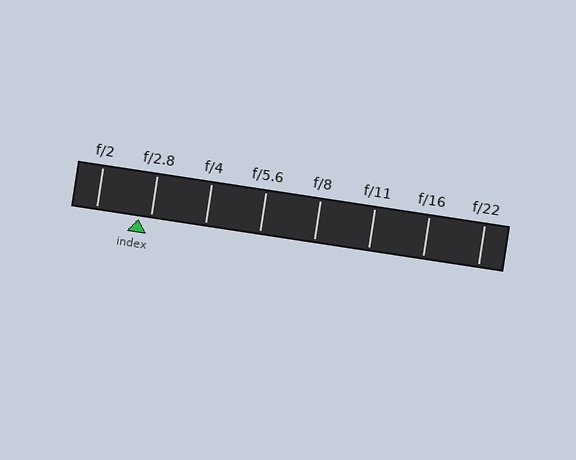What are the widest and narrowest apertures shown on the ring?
The widest aperture shown is f/2 and the narrowest is f/22.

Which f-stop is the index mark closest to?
The index mark is closest to f/2.8.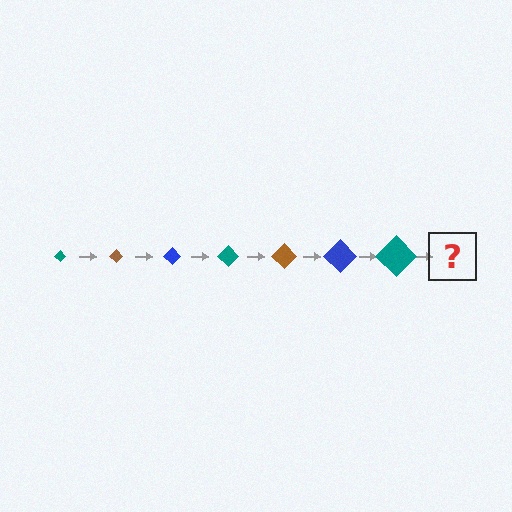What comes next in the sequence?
The next element should be a brown diamond, larger than the previous one.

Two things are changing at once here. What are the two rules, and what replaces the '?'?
The two rules are that the diamond grows larger each step and the color cycles through teal, brown, and blue. The '?' should be a brown diamond, larger than the previous one.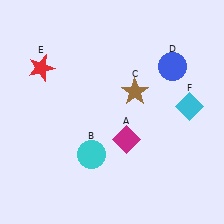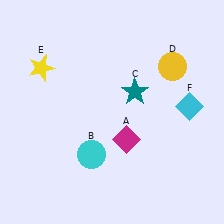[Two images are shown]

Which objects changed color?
C changed from brown to teal. D changed from blue to yellow. E changed from red to yellow.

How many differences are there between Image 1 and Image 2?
There are 3 differences between the two images.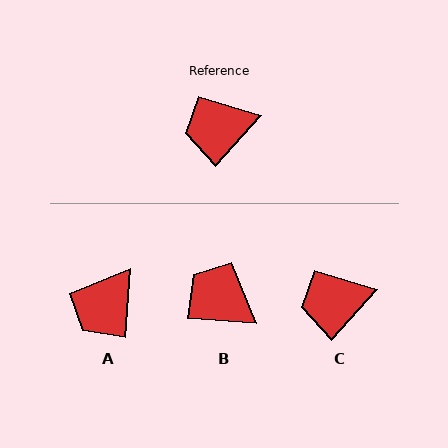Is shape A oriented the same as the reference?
No, it is off by about 39 degrees.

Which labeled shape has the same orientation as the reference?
C.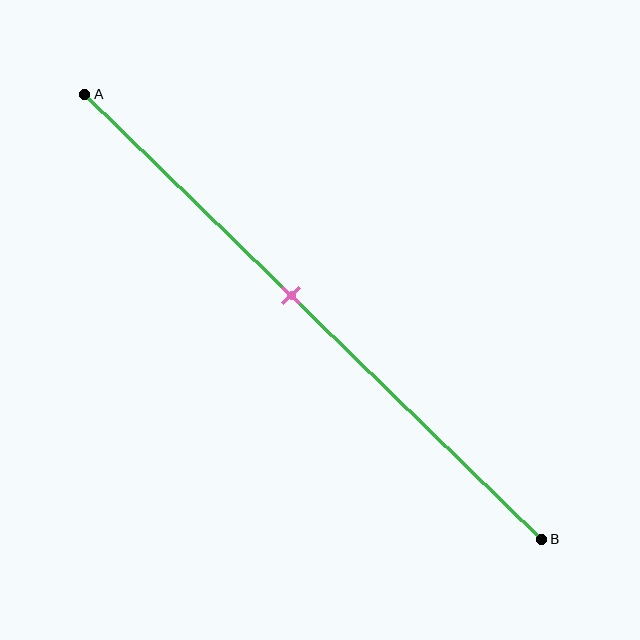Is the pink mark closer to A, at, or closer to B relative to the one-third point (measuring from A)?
The pink mark is closer to point B than the one-third point of segment AB.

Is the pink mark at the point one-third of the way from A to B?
No, the mark is at about 45% from A, not at the 33% one-third point.